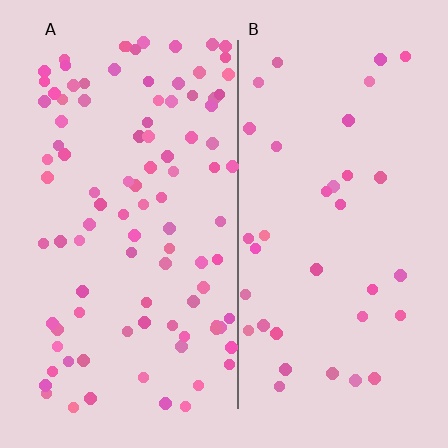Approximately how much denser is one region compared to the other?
Approximately 2.7× — region A over region B.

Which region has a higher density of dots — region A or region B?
A (the left).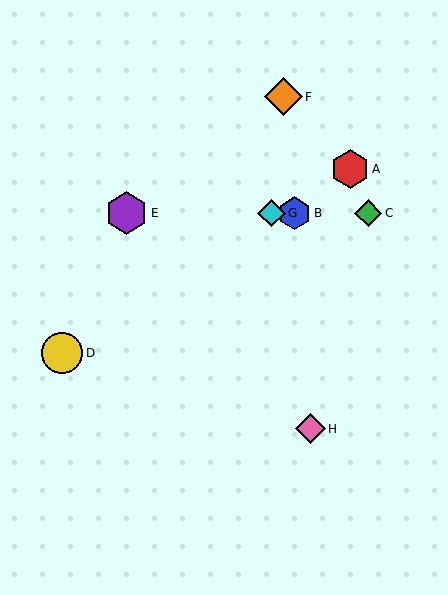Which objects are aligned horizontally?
Objects B, C, E, G are aligned horizontally.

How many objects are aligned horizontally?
4 objects (B, C, E, G) are aligned horizontally.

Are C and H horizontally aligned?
No, C is at y≈213 and H is at y≈429.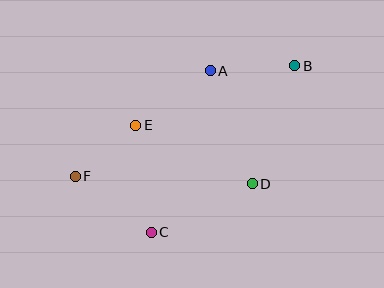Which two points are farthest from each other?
Points B and F are farthest from each other.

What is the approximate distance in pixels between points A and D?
The distance between A and D is approximately 120 pixels.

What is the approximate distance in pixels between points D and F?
The distance between D and F is approximately 177 pixels.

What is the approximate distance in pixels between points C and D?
The distance between C and D is approximately 112 pixels.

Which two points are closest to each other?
Points E and F are closest to each other.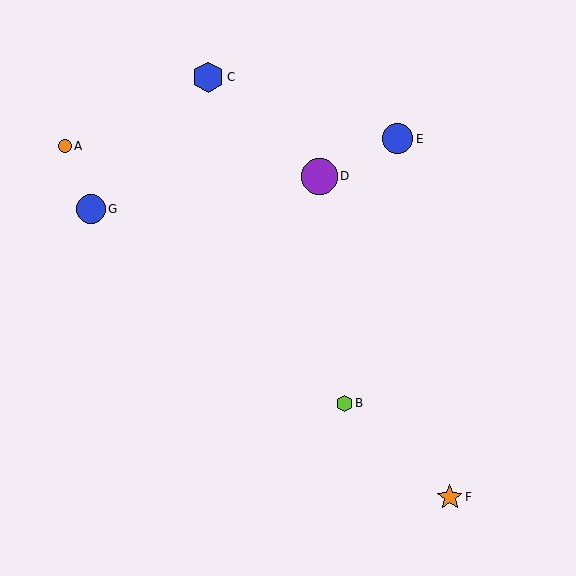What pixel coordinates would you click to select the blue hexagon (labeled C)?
Click at (208, 77) to select the blue hexagon C.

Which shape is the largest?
The purple circle (labeled D) is the largest.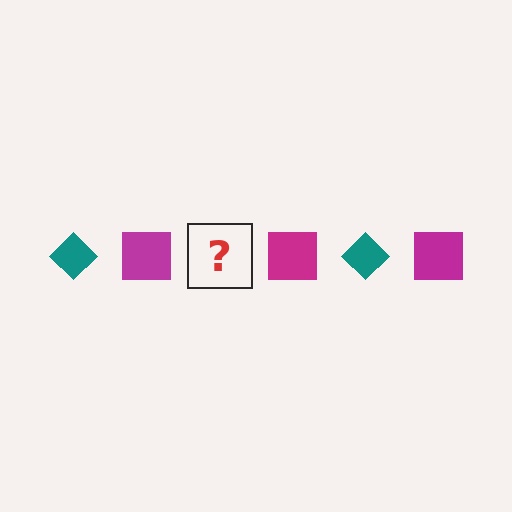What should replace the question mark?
The question mark should be replaced with a teal diamond.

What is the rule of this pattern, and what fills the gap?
The rule is that the pattern alternates between teal diamond and magenta square. The gap should be filled with a teal diamond.